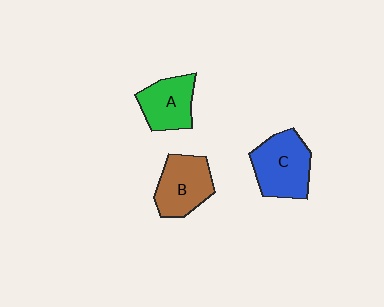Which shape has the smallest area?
Shape A (green).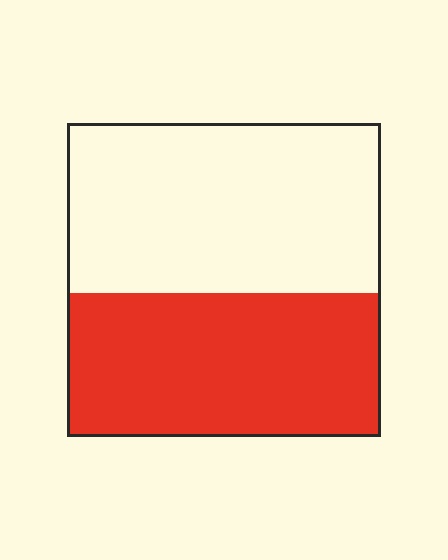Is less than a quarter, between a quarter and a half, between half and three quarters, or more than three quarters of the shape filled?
Between a quarter and a half.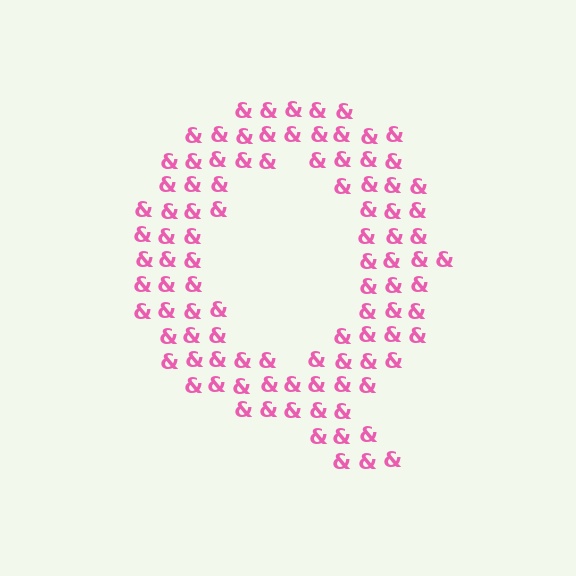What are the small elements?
The small elements are ampersands.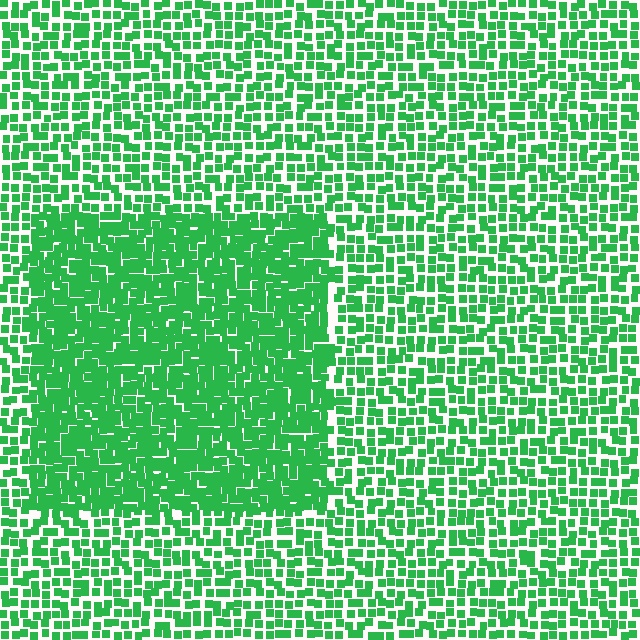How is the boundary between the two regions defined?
The boundary is defined by a change in element density (approximately 1.8x ratio). All elements are the same color, size, and shape.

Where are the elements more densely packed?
The elements are more densely packed inside the rectangle boundary.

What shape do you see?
I see a rectangle.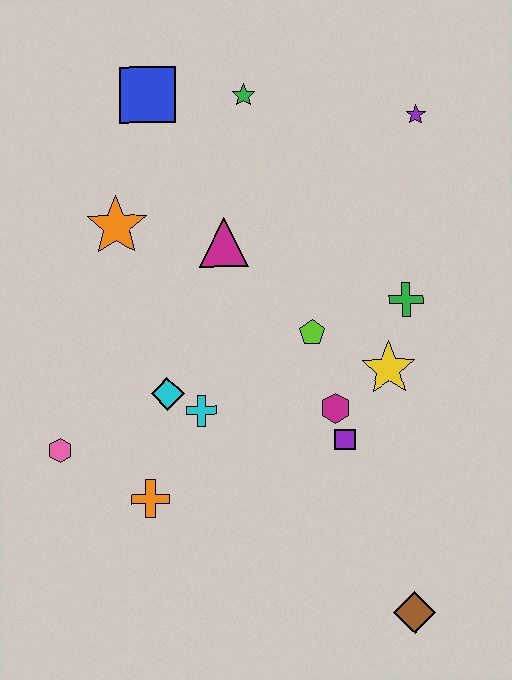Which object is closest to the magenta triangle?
The orange star is closest to the magenta triangle.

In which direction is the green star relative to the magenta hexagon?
The green star is above the magenta hexagon.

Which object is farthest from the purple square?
The blue square is farthest from the purple square.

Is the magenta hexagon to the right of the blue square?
Yes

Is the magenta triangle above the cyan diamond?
Yes